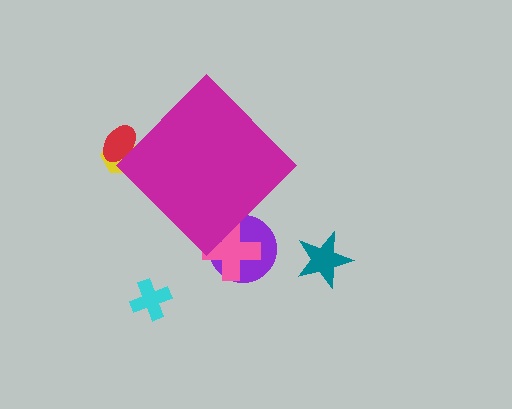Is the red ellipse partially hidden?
Yes, the red ellipse is partially hidden behind the magenta diamond.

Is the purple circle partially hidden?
Yes, the purple circle is partially hidden behind the magenta diamond.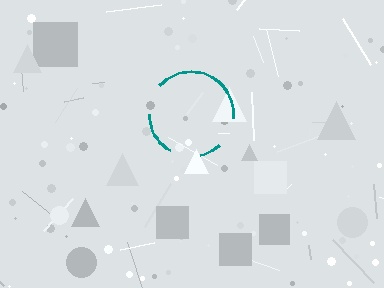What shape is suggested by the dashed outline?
The dashed outline suggests a circle.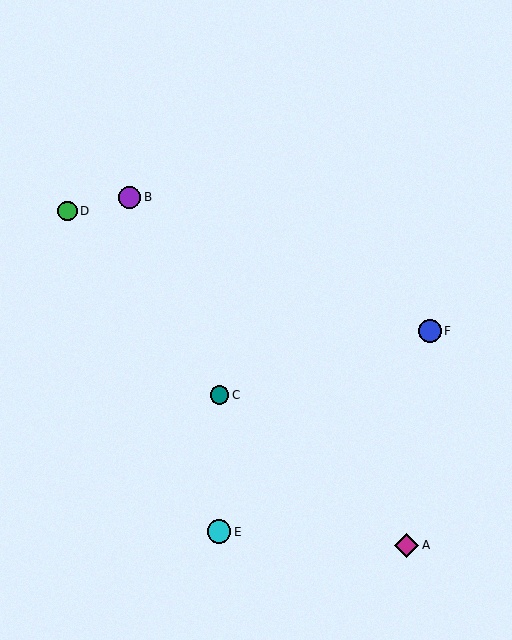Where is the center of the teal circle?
The center of the teal circle is at (220, 395).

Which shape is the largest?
The magenta diamond (labeled A) is the largest.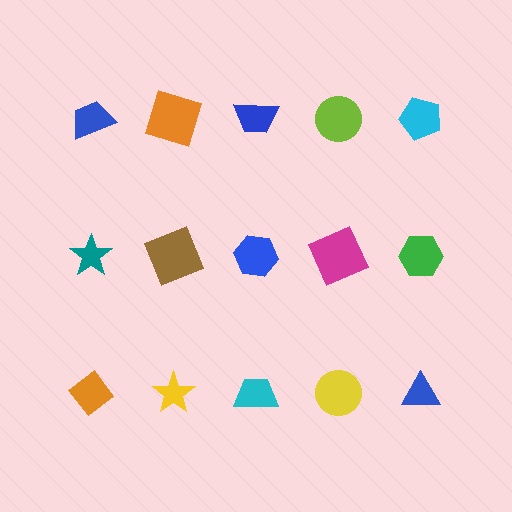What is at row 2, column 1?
A teal star.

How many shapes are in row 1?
5 shapes.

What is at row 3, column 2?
A yellow star.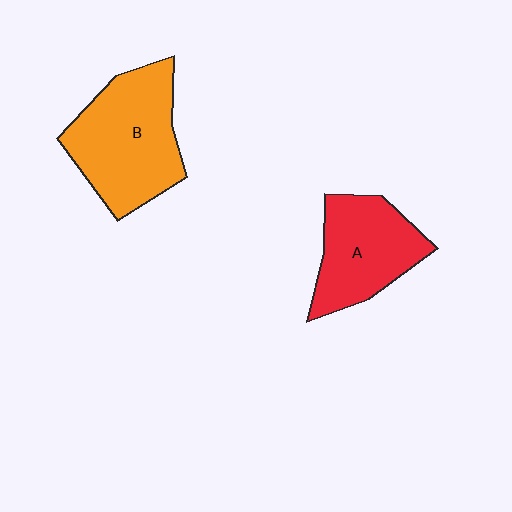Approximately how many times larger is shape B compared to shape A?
Approximately 1.3 times.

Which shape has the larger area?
Shape B (orange).